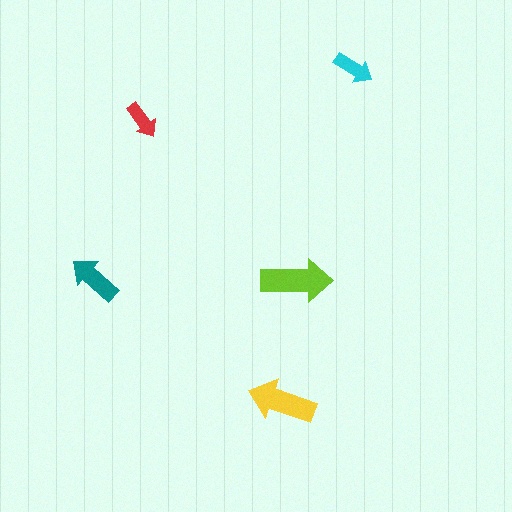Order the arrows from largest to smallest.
the lime one, the yellow one, the teal one, the cyan one, the red one.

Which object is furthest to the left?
The teal arrow is leftmost.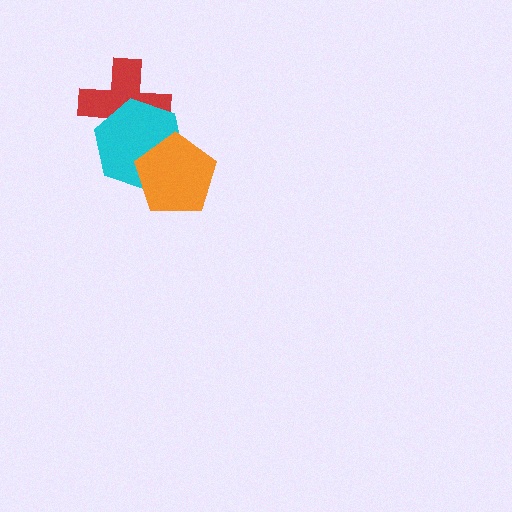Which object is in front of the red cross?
The cyan hexagon is in front of the red cross.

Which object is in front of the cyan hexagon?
The orange pentagon is in front of the cyan hexagon.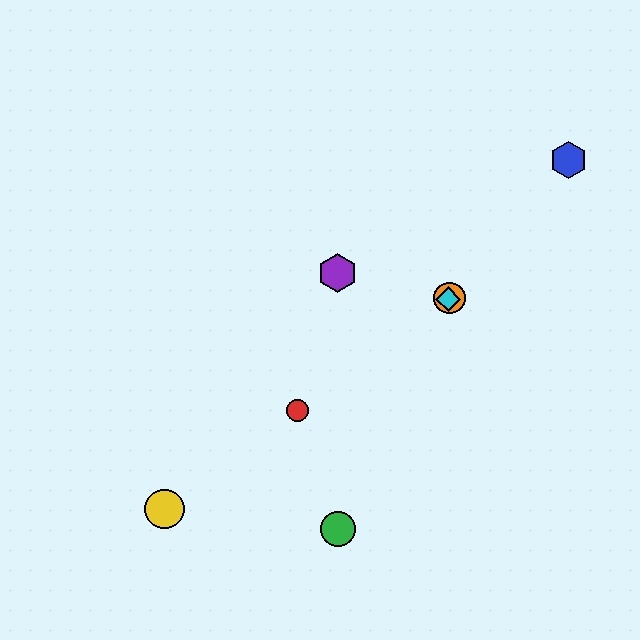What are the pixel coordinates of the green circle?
The green circle is at (338, 529).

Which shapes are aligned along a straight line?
The red circle, the yellow circle, the orange circle, the cyan diamond are aligned along a straight line.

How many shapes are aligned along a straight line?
4 shapes (the red circle, the yellow circle, the orange circle, the cyan diamond) are aligned along a straight line.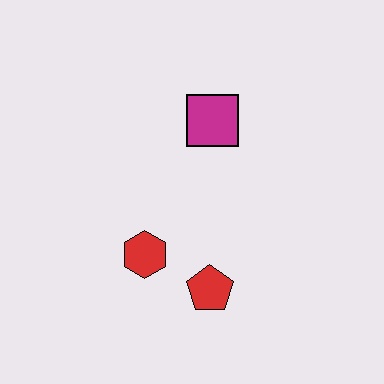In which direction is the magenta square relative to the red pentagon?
The magenta square is above the red pentagon.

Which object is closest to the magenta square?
The red hexagon is closest to the magenta square.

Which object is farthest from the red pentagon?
The magenta square is farthest from the red pentagon.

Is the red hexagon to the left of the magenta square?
Yes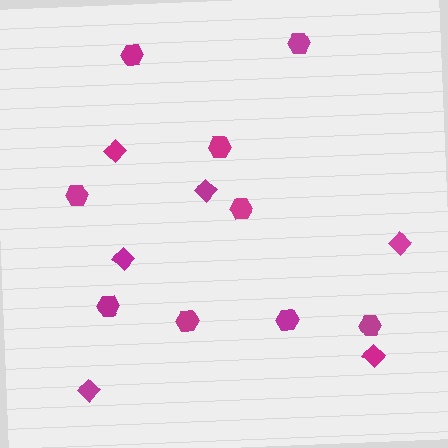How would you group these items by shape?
There are 2 groups: one group of hexagons (9) and one group of diamonds (6).